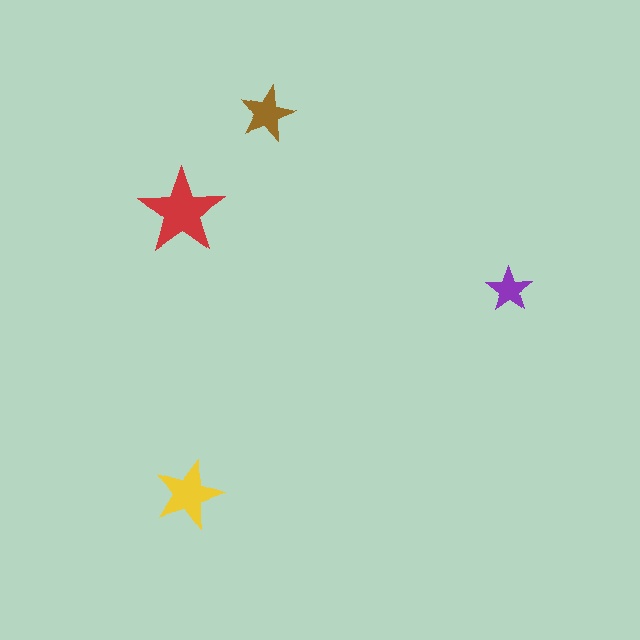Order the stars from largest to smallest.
the red one, the yellow one, the brown one, the purple one.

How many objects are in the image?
There are 4 objects in the image.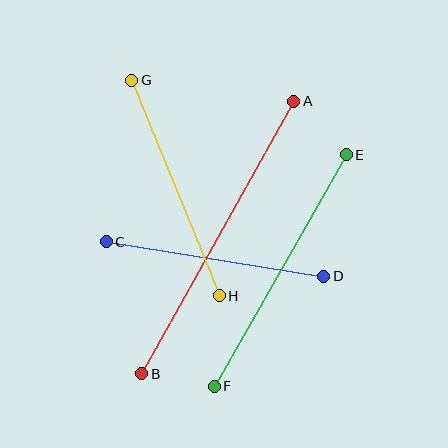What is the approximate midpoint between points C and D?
The midpoint is at approximately (215, 259) pixels.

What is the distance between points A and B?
The distance is approximately 312 pixels.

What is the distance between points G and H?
The distance is approximately 233 pixels.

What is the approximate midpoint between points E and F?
The midpoint is at approximately (280, 270) pixels.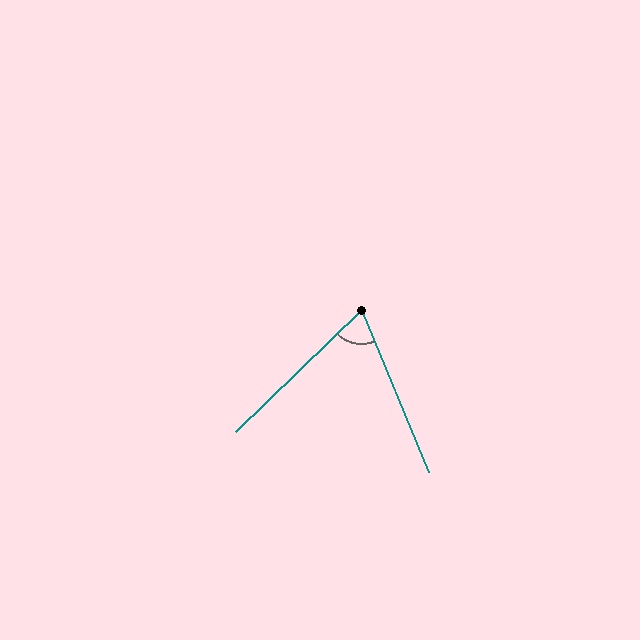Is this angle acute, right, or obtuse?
It is acute.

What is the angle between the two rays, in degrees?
Approximately 69 degrees.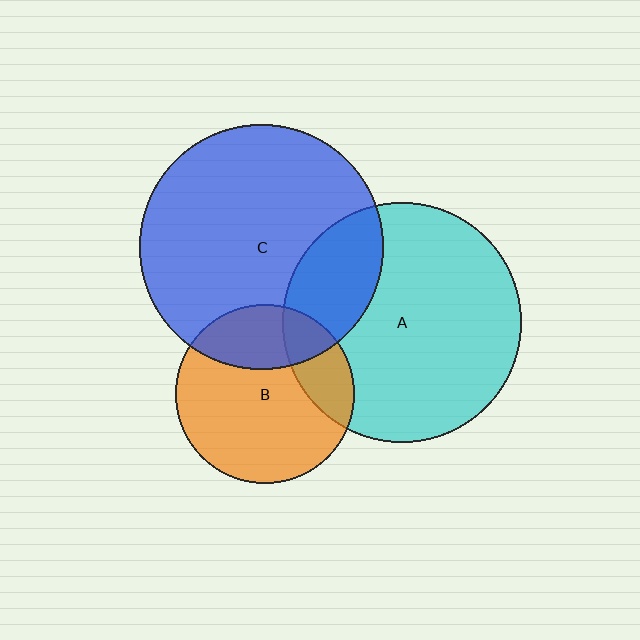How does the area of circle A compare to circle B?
Approximately 1.8 times.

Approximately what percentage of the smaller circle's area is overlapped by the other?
Approximately 25%.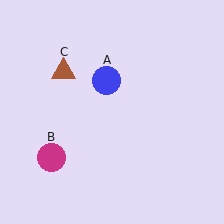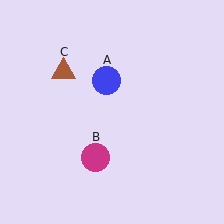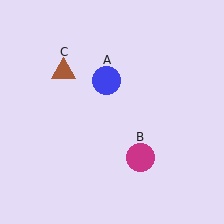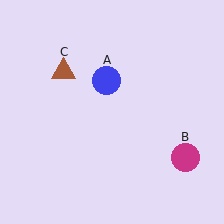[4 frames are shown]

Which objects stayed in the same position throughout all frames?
Blue circle (object A) and brown triangle (object C) remained stationary.